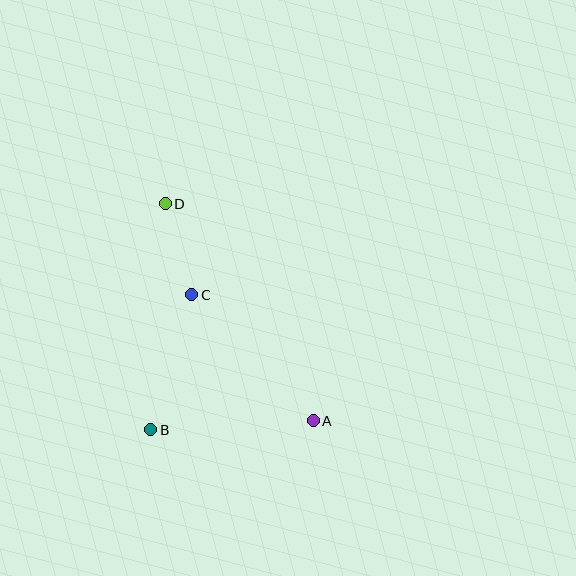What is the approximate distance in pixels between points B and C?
The distance between B and C is approximately 141 pixels.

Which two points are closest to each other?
Points C and D are closest to each other.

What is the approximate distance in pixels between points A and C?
The distance between A and C is approximately 175 pixels.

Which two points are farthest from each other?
Points A and D are farthest from each other.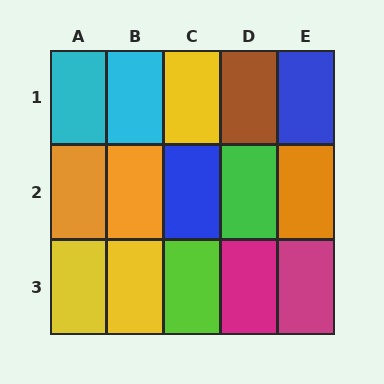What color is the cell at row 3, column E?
Magenta.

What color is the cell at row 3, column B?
Yellow.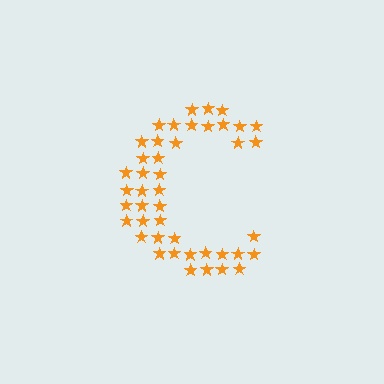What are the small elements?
The small elements are stars.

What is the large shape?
The large shape is the letter C.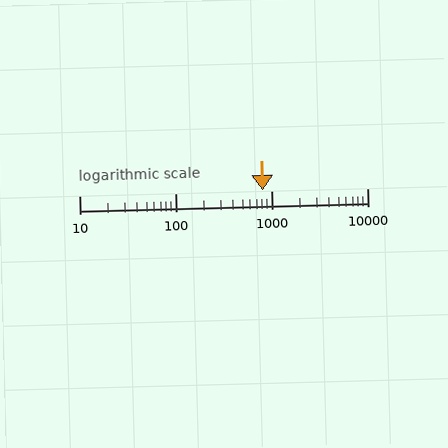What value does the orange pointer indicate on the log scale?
The pointer indicates approximately 820.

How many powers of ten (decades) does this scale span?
The scale spans 3 decades, from 10 to 10000.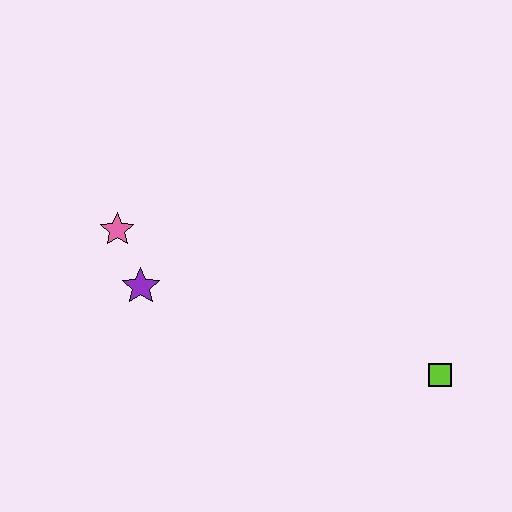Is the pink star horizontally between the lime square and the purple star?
No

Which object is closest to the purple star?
The pink star is closest to the purple star.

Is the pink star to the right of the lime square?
No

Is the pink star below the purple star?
No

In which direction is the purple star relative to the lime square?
The purple star is to the left of the lime square.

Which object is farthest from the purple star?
The lime square is farthest from the purple star.